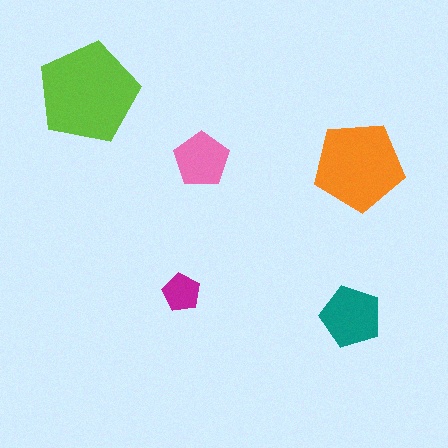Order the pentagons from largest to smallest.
the lime one, the orange one, the teal one, the pink one, the magenta one.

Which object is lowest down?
The teal pentagon is bottommost.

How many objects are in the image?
There are 5 objects in the image.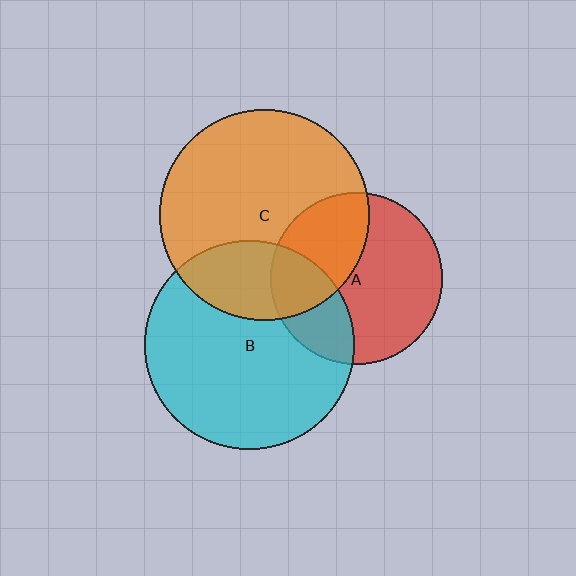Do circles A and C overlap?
Yes.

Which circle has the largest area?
Circle C (orange).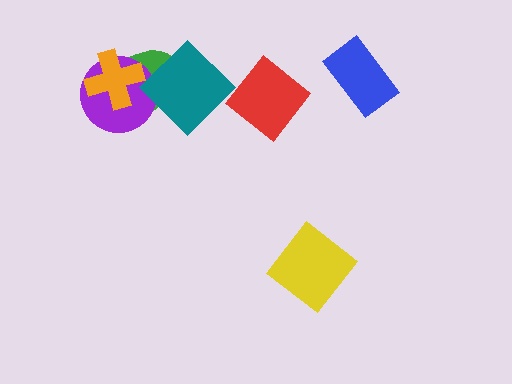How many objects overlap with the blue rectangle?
0 objects overlap with the blue rectangle.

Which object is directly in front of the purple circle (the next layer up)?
The teal diamond is directly in front of the purple circle.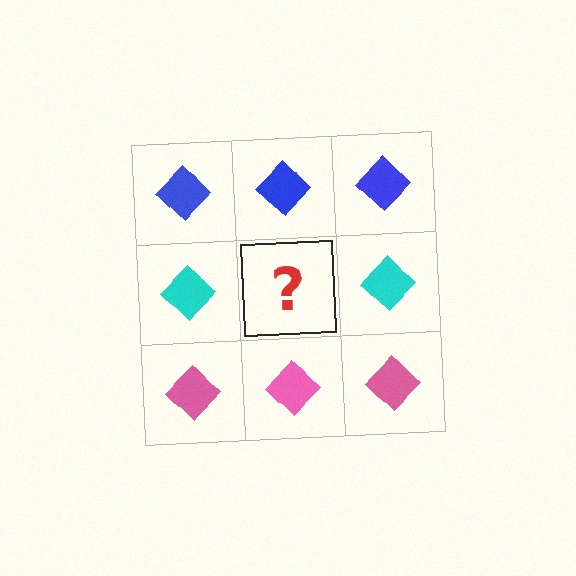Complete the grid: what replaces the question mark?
The question mark should be replaced with a cyan diamond.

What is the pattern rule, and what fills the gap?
The rule is that each row has a consistent color. The gap should be filled with a cyan diamond.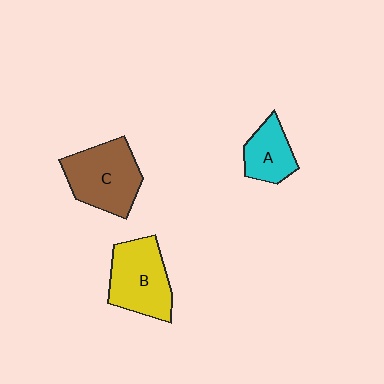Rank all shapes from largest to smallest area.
From largest to smallest: C (brown), B (yellow), A (cyan).